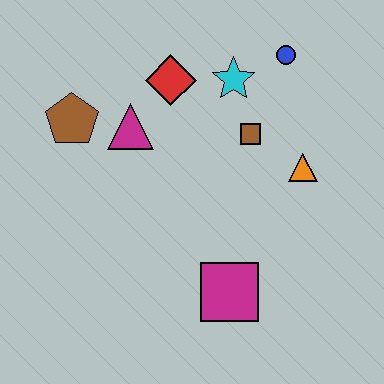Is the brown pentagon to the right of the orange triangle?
No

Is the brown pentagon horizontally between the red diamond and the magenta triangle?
No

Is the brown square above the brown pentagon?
No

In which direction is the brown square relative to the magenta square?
The brown square is above the magenta square.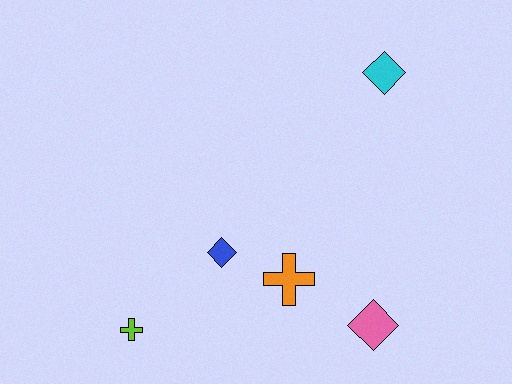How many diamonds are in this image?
There are 3 diamonds.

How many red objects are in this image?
There are no red objects.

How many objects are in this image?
There are 5 objects.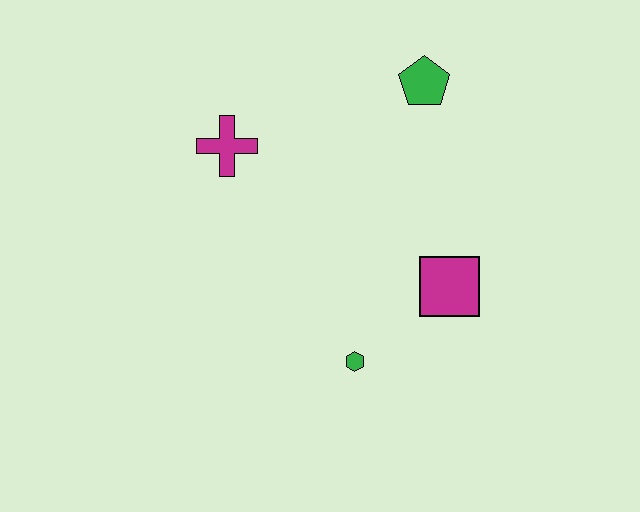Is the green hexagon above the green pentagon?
No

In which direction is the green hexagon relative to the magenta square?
The green hexagon is to the left of the magenta square.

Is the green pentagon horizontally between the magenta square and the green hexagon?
Yes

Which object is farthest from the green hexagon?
The green pentagon is farthest from the green hexagon.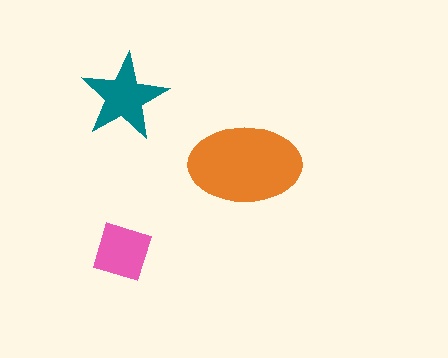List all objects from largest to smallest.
The orange ellipse, the teal star, the pink diamond.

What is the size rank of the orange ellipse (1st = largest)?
1st.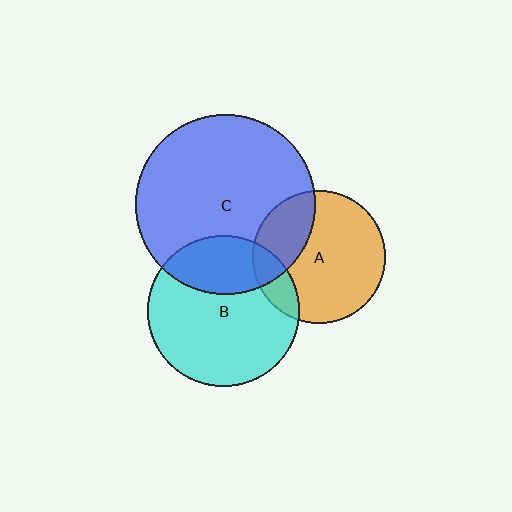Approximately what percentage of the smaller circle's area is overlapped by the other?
Approximately 30%.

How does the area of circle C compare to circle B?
Approximately 1.4 times.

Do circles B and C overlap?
Yes.